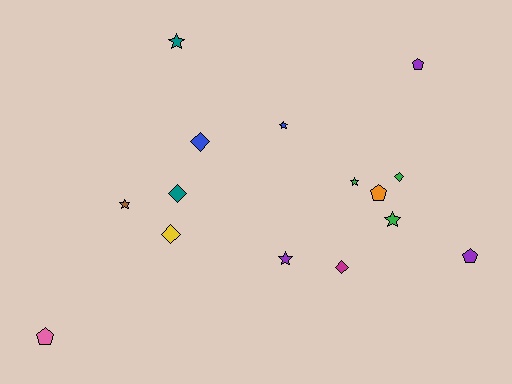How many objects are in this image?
There are 15 objects.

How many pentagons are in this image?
There are 4 pentagons.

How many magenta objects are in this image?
There is 1 magenta object.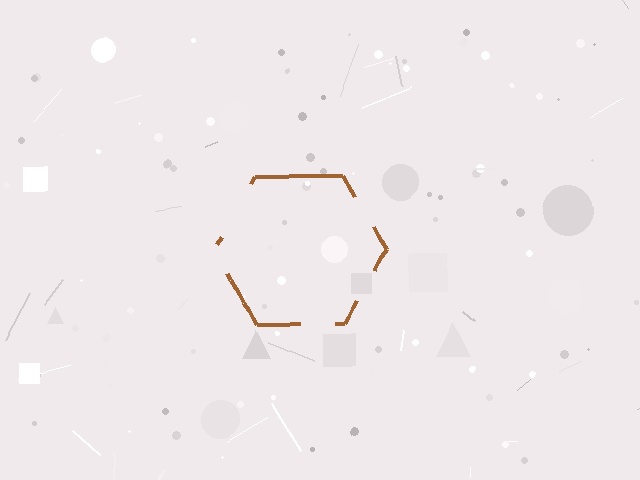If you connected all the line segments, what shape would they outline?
They would outline a hexagon.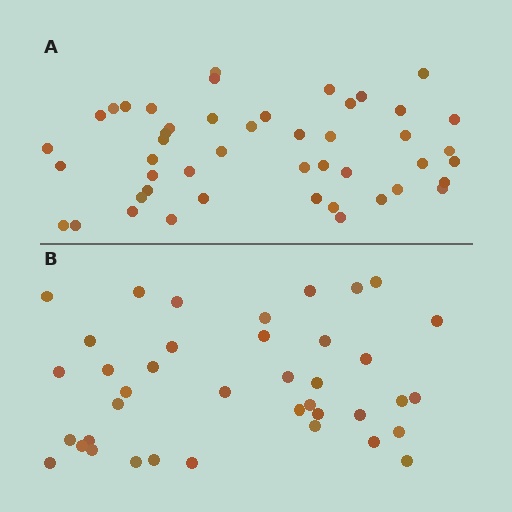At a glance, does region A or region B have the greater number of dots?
Region A (the top region) has more dots.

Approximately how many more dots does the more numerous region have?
Region A has roughly 8 or so more dots than region B.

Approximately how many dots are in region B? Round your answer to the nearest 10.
About 40 dots. (The exact count is 39, which rounds to 40.)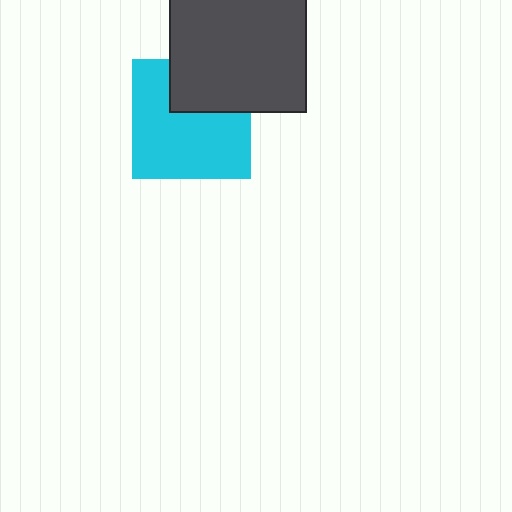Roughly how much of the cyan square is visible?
Most of it is visible (roughly 69%).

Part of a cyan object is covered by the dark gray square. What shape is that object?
It is a square.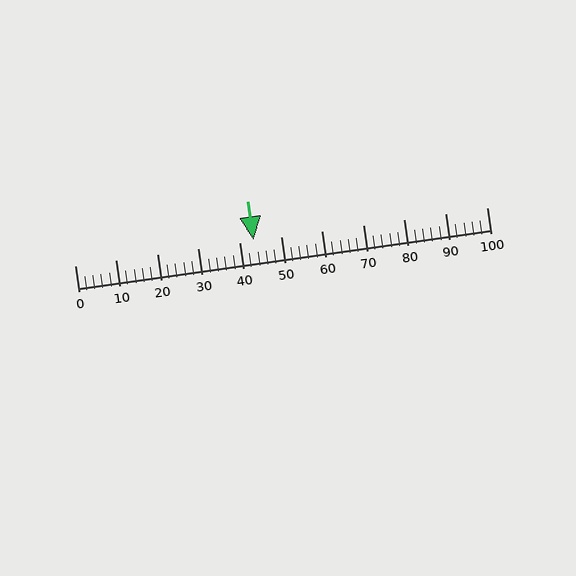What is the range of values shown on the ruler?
The ruler shows values from 0 to 100.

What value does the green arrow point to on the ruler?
The green arrow points to approximately 43.